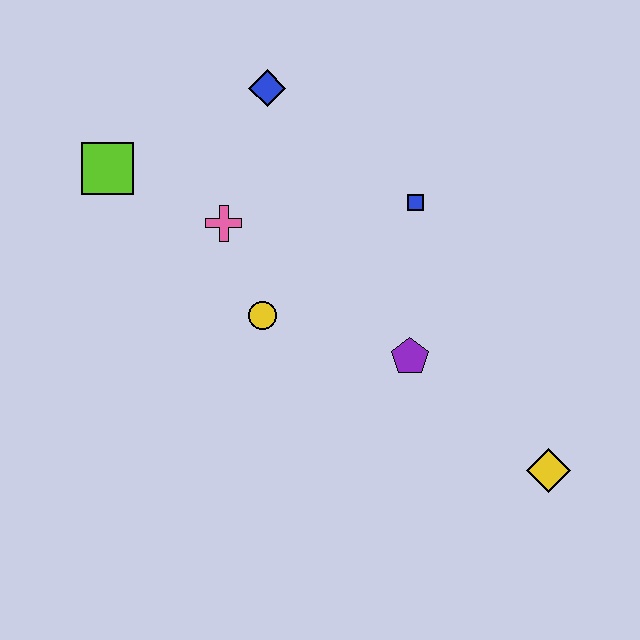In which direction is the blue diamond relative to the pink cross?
The blue diamond is above the pink cross.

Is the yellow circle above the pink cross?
No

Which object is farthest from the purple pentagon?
The lime square is farthest from the purple pentagon.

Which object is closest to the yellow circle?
The pink cross is closest to the yellow circle.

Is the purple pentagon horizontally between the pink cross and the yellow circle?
No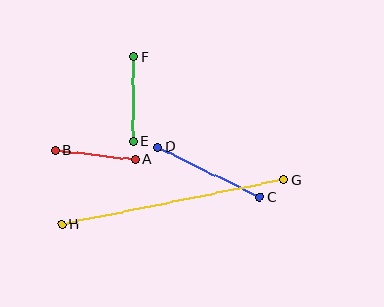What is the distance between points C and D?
The distance is approximately 114 pixels.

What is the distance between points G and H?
The distance is approximately 226 pixels.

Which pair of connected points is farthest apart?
Points G and H are farthest apart.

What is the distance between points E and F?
The distance is approximately 84 pixels.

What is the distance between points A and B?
The distance is approximately 80 pixels.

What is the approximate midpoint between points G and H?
The midpoint is at approximately (172, 202) pixels.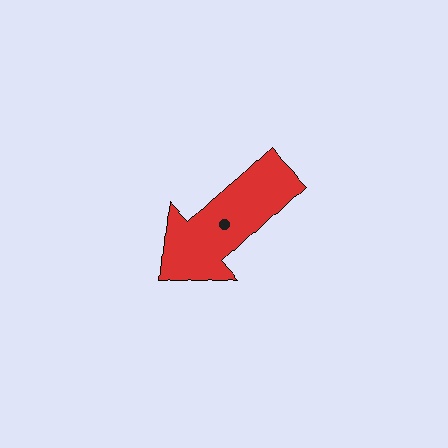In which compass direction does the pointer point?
Southwest.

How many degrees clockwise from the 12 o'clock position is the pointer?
Approximately 226 degrees.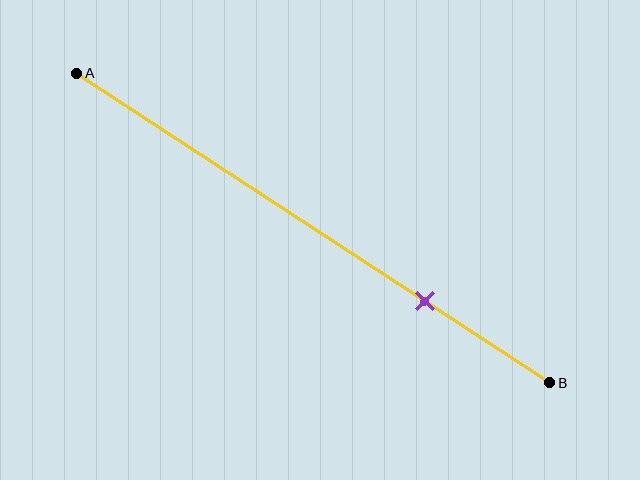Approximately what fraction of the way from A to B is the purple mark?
The purple mark is approximately 75% of the way from A to B.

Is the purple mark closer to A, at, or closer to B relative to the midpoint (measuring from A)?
The purple mark is closer to point B than the midpoint of segment AB.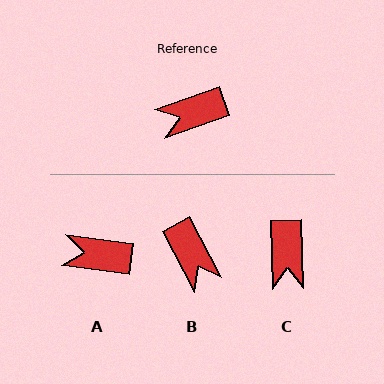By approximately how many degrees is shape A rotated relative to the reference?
Approximately 26 degrees clockwise.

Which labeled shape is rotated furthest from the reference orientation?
B, about 99 degrees away.